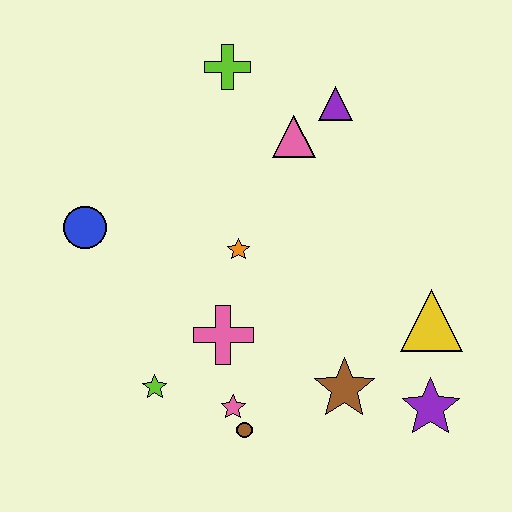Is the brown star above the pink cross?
No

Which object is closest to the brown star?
The purple star is closest to the brown star.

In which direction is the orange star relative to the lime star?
The orange star is above the lime star.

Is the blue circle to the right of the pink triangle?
No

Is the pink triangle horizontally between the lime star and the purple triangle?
Yes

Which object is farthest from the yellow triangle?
The blue circle is farthest from the yellow triangle.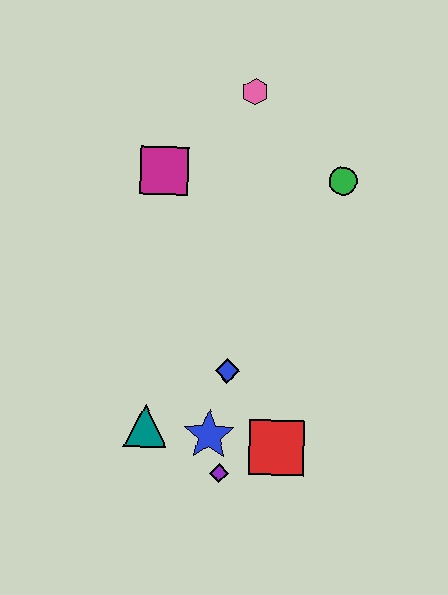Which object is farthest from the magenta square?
The purple diamond is farthest from the magenta square.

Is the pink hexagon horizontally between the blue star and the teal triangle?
No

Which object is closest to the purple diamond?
The blue star is closest to the purple diamond.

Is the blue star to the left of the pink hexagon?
Yes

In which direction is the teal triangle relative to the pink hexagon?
The teal triangle is below the pink hexagon.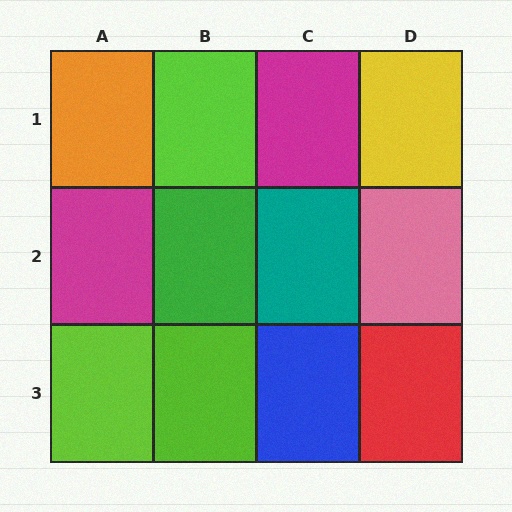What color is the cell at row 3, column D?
Red.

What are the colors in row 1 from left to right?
Orange, lime, magenta, yellow.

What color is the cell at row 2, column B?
Green.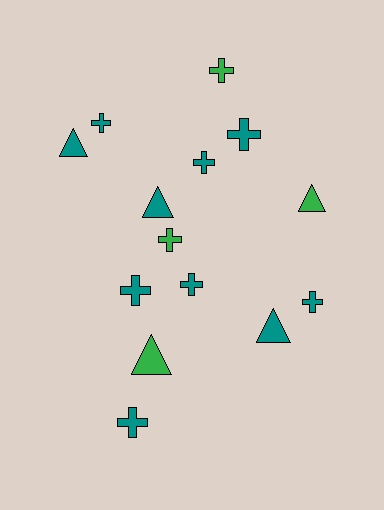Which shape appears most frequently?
Cross, with 9 objects.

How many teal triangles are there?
There are 3 teal triangles.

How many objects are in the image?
There are 14 objects.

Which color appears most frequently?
Teal, with 10 objects.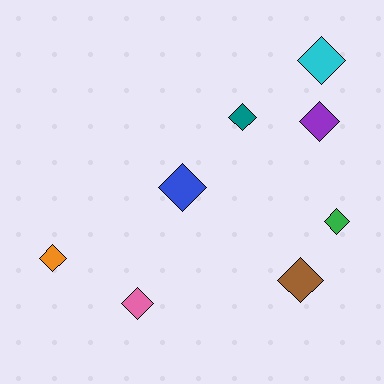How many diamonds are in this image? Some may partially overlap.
There are 8 diamonds.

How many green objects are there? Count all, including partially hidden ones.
There is 1 green object.